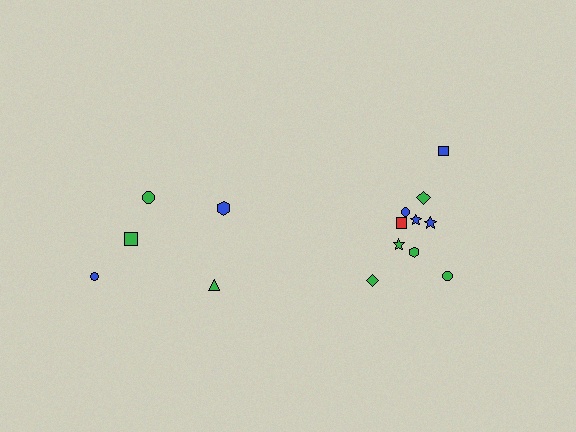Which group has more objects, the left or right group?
The right group.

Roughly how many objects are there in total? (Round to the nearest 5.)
Roughly 15 objects in total.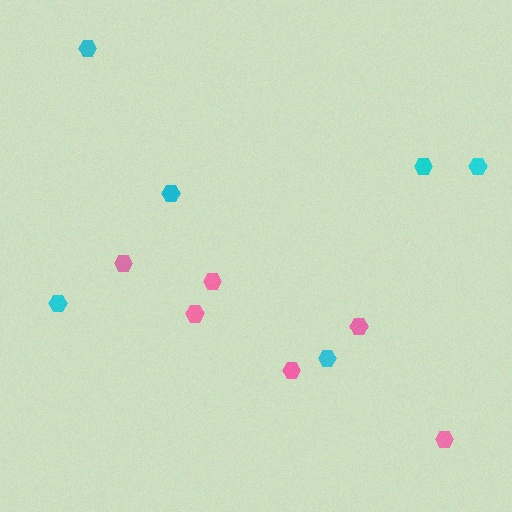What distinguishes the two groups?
There are 2 groups: one group of cyan hexagons (6) and one group of pink hexagons (6).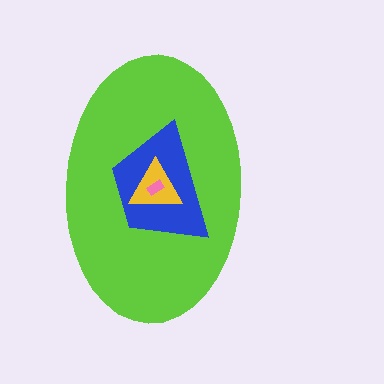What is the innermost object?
The pink rectangle.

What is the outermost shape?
The lime ellipse.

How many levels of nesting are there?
4.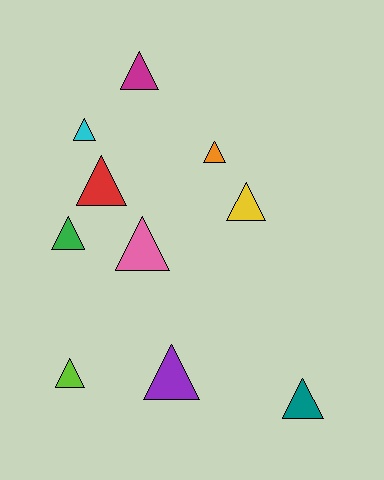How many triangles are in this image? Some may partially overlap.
There are 10 triangles.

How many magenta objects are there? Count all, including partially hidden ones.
There is 1 magenta object.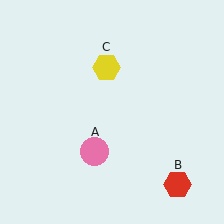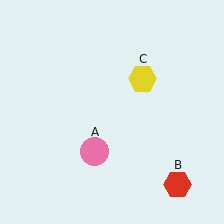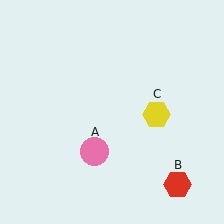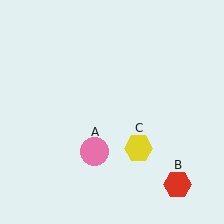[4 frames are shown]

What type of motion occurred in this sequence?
The yellow hexagon (object C) rotated clockwise around the center of the scene.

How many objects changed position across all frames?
1 object changed position: yellow hexagon (object C).